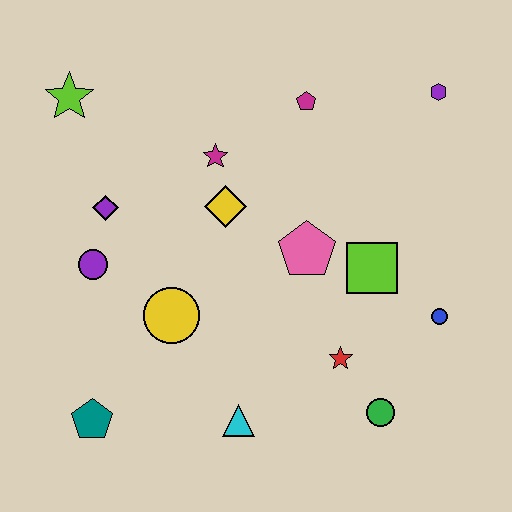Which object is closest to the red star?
The green circle is closest to the red star.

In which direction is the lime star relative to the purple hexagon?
The lime star is to the left of the purple hexagon.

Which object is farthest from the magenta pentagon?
The teal pentagon is farthest from the magenta pentagon.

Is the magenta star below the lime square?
No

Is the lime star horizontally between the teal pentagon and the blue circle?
No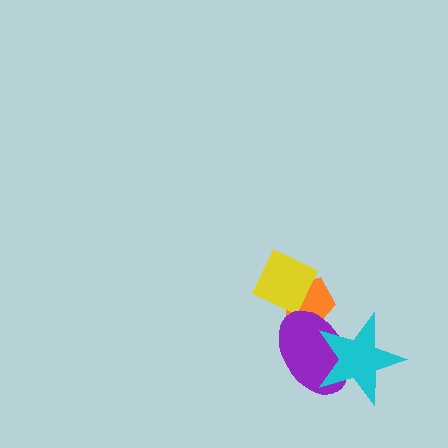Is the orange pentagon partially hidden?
Yes, it is partially covered by another shape.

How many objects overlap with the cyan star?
1 object overlaps with the cyan star.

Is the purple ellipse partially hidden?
Yes, it is partially covered by another shape.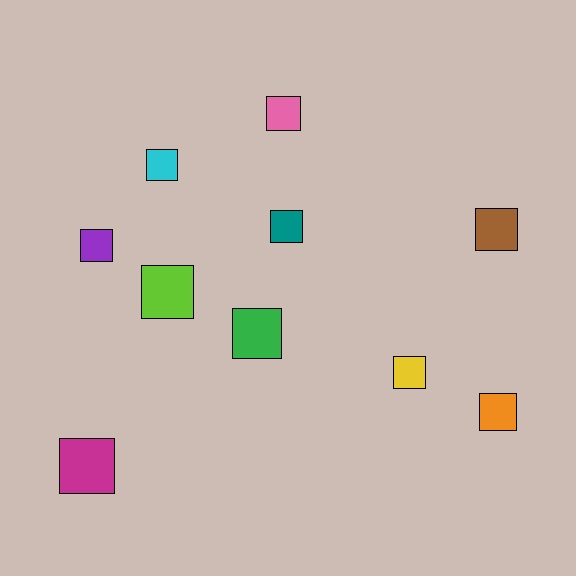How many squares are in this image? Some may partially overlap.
There are 10 squares.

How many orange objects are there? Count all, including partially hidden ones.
There is 1 orange object.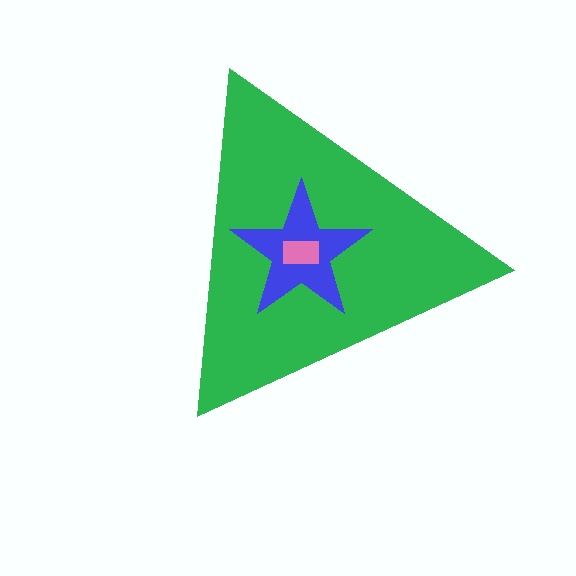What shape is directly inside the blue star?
The pink rectangle.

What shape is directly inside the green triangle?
The blue star.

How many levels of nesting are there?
3.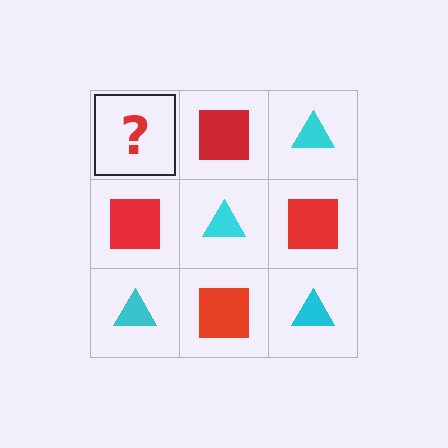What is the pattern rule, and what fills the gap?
The rule is that it alternates cyan triangle and red square in a checkerboard pattern. The gap should be filled with a cyan triangle.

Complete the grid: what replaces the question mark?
The question mark should be replaced with a cyan triangle.